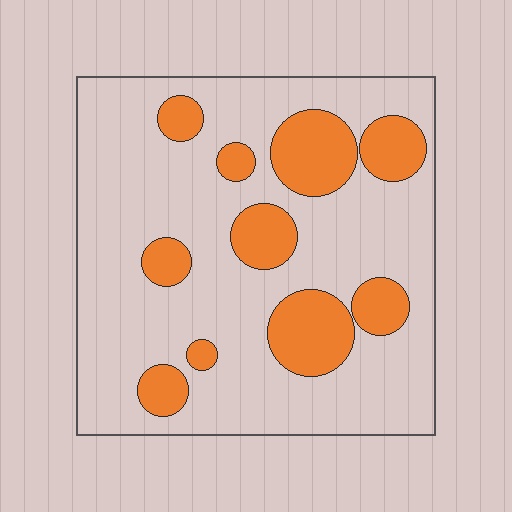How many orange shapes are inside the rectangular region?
10.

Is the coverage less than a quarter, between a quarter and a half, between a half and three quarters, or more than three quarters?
Less than a quarter.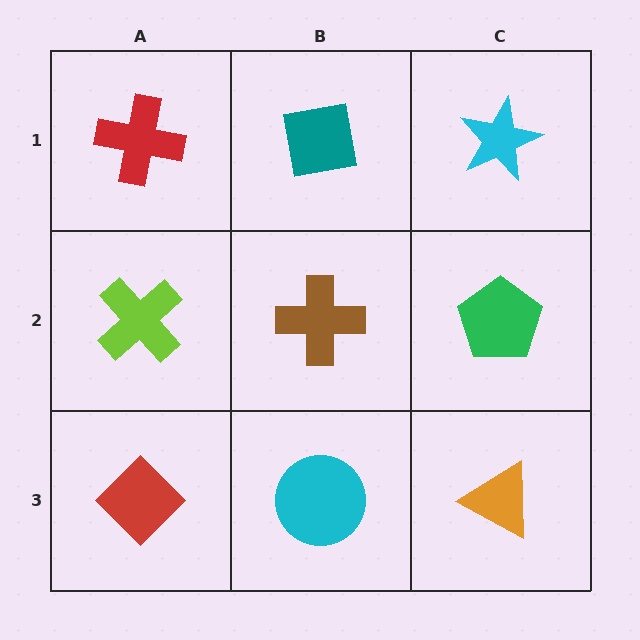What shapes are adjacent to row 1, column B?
A brown cross (row 2, column B), a red cross (row 1, column A), a cyan star (row 1, column C).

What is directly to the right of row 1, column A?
A teal square.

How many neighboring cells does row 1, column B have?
3.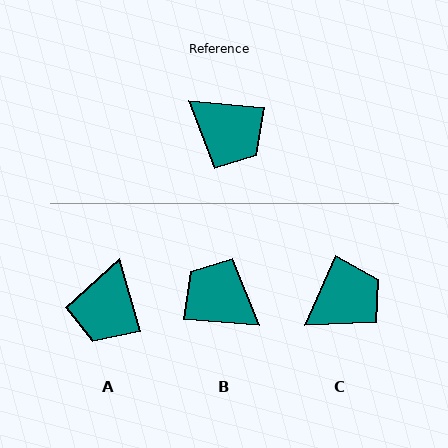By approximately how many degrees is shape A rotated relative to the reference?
Approximately 69 degrees clockwise.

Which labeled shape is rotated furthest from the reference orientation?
B, about 179 degrees away.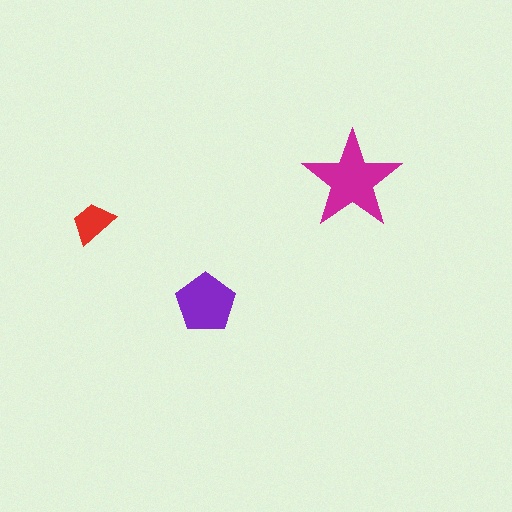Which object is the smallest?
The red trapezoid.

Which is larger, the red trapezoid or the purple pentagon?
The purple pentagon.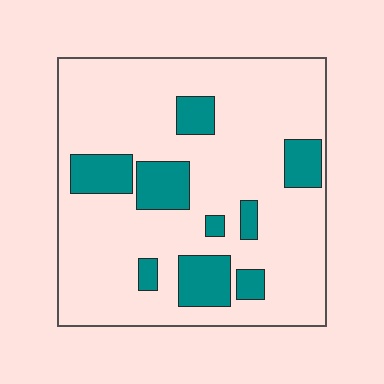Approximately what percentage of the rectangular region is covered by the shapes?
Approximately 20%.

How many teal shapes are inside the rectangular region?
9.